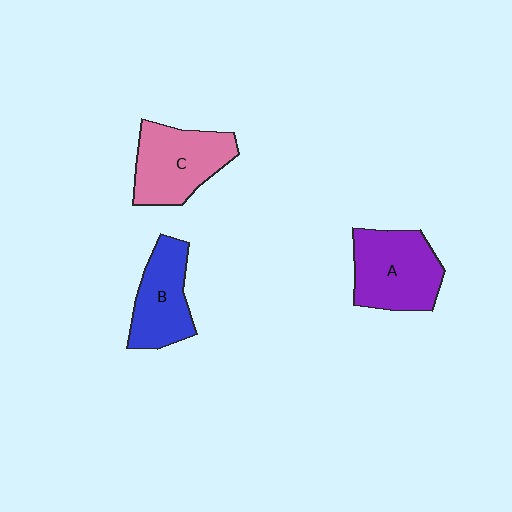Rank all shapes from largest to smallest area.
From largest to smallest: A (purple), C (pink), B (blue).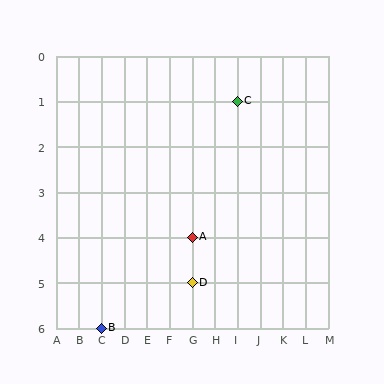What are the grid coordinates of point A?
Point A is at grid coordinates (G, 4).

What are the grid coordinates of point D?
Point D is at grid coordinates (G, 5).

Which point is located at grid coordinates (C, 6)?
Point B is at (C, 6).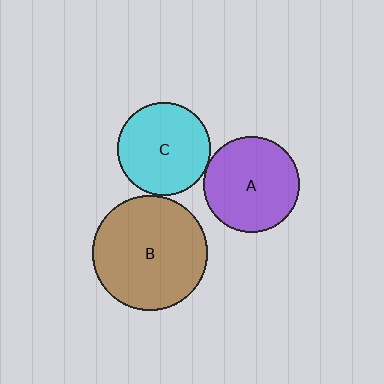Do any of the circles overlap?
No, none of the circles overlap.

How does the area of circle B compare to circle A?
Approximately 1.5 times.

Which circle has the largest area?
Circle B (brown).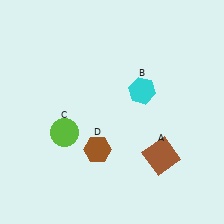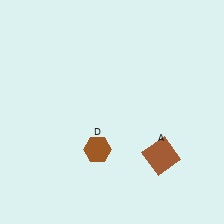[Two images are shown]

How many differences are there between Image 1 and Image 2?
There are 2 differences between the two images.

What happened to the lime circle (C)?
The lime circle (C) was removed in Image 2. It was in the bottom-left area of Image 1.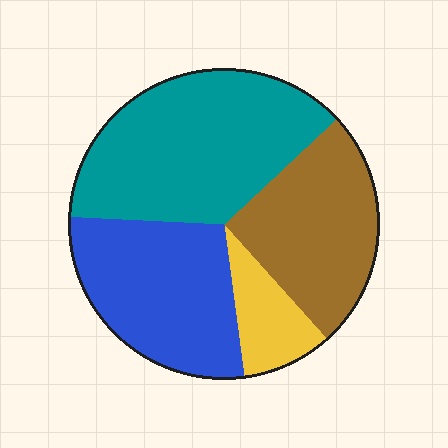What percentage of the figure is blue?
Blue covers 28% of the figure.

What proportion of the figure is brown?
Brown takes up about one quarter (1/4) of the figure.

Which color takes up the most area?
Teal, at roughly 35%.